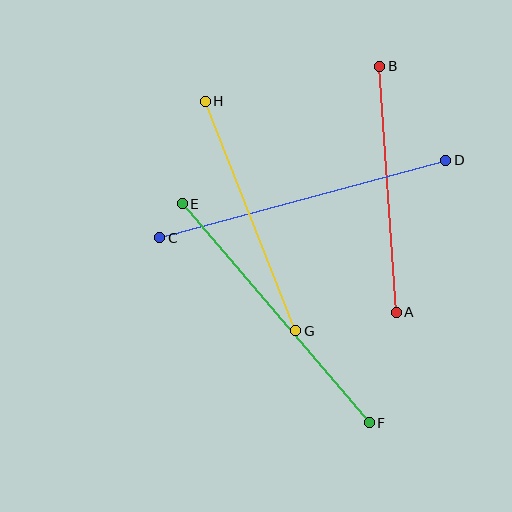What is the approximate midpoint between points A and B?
The midpoint is at approximately (388, 189) pixels.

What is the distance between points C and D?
The distance is approximately 297 pixels.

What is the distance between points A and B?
The distance is approximately 247 pixels.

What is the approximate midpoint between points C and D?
The midpoint is at approximately (303, 199) pixels.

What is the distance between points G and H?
The distance is approximately 247 pixels.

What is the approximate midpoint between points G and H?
The midpoint is at approximately (251, 216) pixels.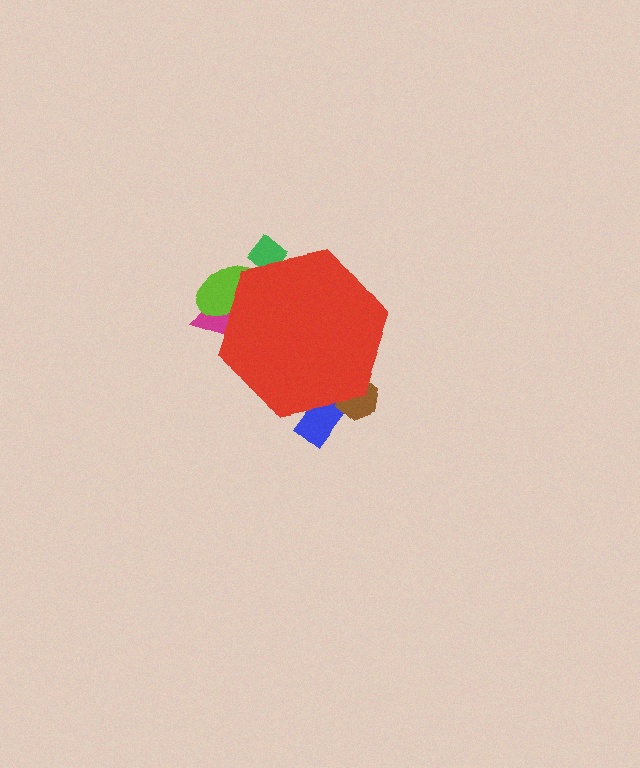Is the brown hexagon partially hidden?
Yes, the brown hexagon is partially hidden behind the red hexagon.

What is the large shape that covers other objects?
A red hexagon.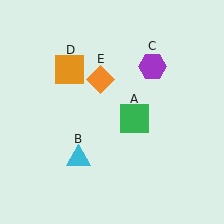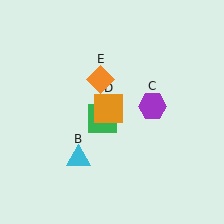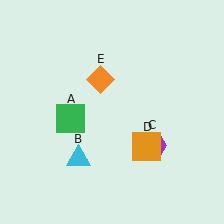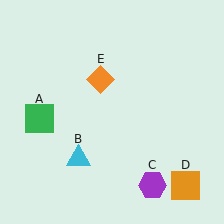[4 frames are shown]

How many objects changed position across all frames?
3 objects changed position: green square (object A), purple hexagon (object C), orange square (object D).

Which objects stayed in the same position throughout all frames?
Cyan triangle (object B) and orange diamond (object E) remained stationary.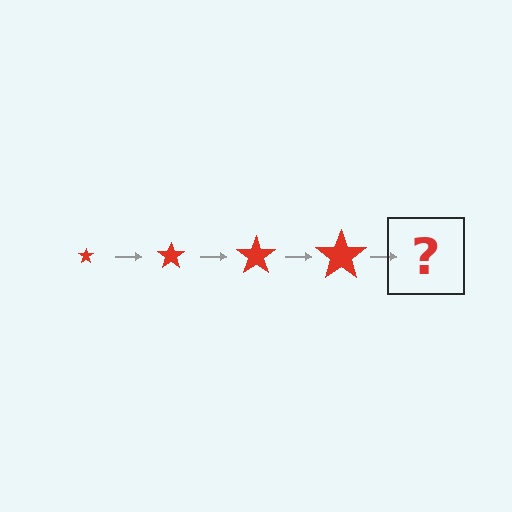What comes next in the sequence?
The next element should be a red star, larger than the previous one.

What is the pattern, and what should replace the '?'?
The pattern is that the star gets progressively larger each step. The '?' should be a red star, larger than the previous one.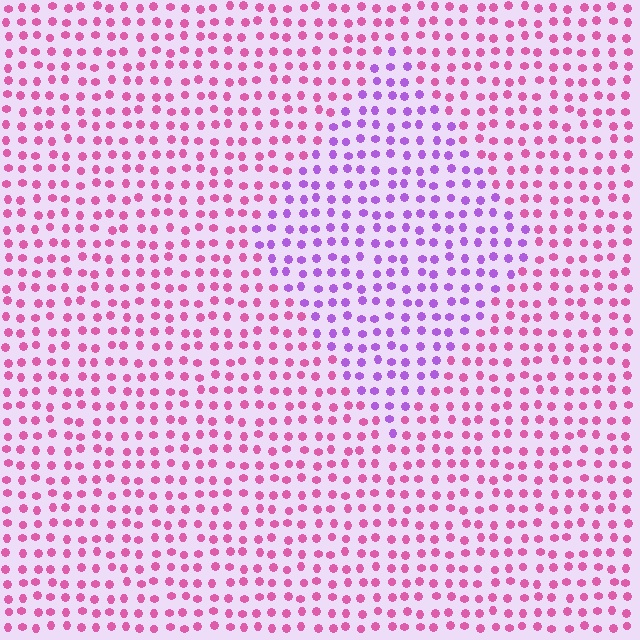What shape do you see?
I see a diamond.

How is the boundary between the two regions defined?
The boundary is defined purely by a slight shift in hue (about 45 degrees). Spacing, size, and orientation are identical on both sides.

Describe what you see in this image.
The image is filled with small pink elements in a uniform arrangement. A diamond-shaped region is visible where the elements are tinted to a slightly different hue, forming a subtle color boundary.